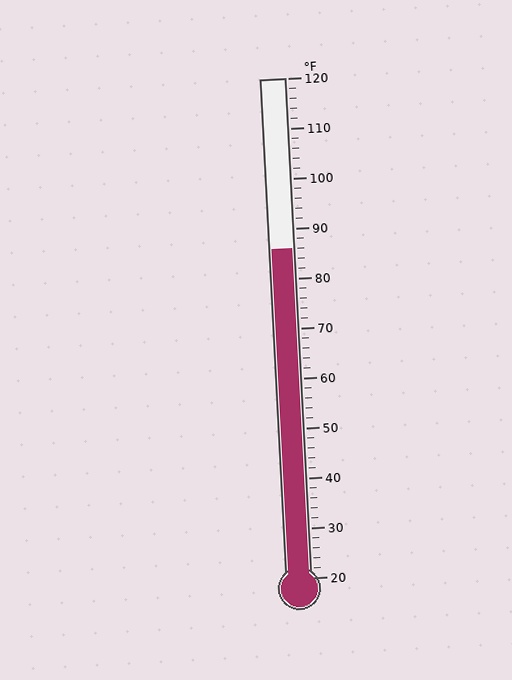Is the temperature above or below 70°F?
The temperature is above 70°F.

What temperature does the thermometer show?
The thermometer shows approximately 86°F.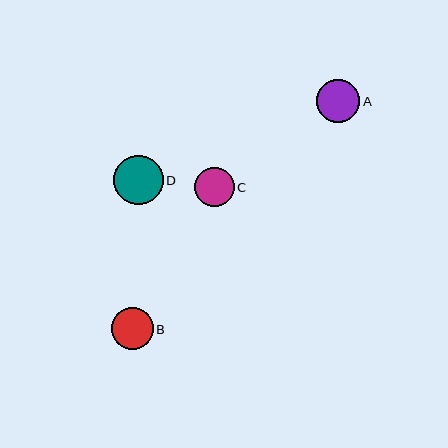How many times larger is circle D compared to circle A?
Circle D is approximately 1.1 times the size of circle A.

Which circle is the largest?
Circle D is the largest with a size of approximately 49 pixels.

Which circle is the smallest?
Circle C is the smallest with a size of approximately 40 pixels.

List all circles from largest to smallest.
From largest to smallest: D, A, B, C.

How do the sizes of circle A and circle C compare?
Circle A and circle C are approximately the same size.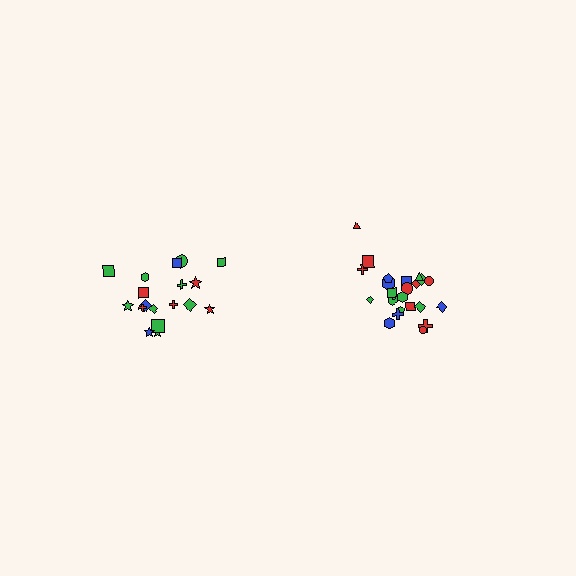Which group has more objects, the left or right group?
The right group.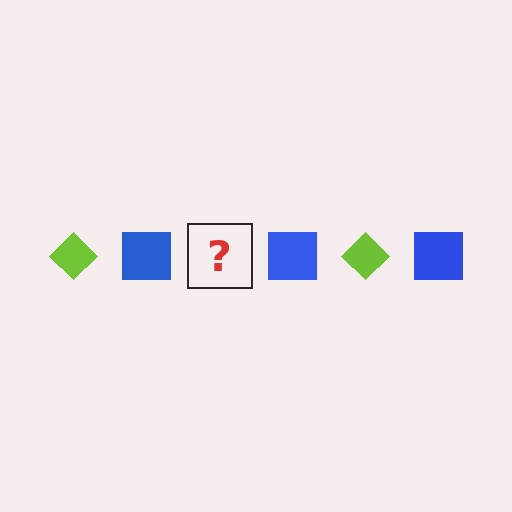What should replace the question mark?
The question mark should be replaced with a lime diamond.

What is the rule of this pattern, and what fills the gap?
The rule is that the pattern alternates between lime diamond and blue square. The gap should be filled with a lime diamond.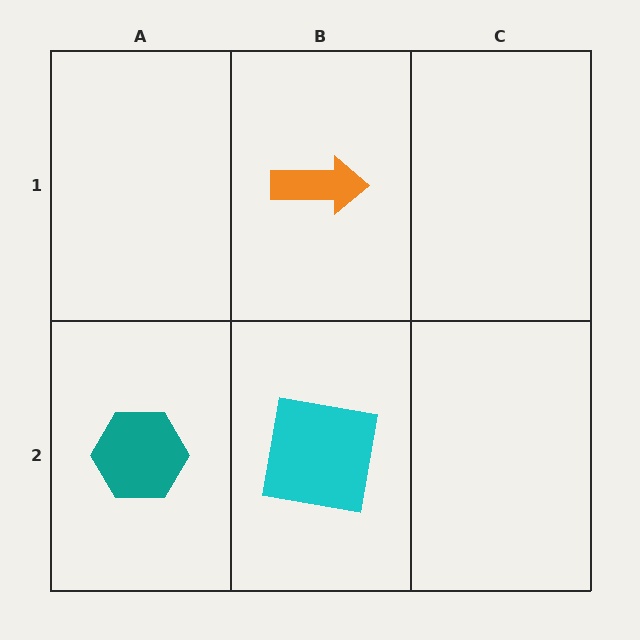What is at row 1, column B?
An orange arrow.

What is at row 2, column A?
A teal hexagon.